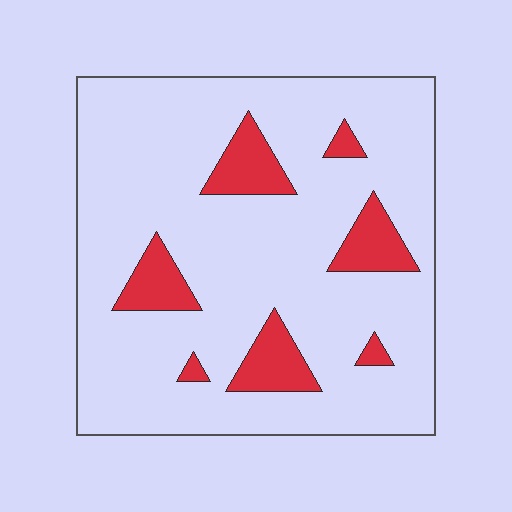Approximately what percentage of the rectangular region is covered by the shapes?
Approximately 15%.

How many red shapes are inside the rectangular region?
7.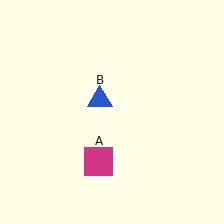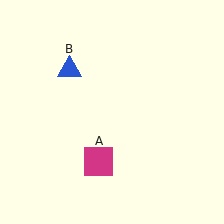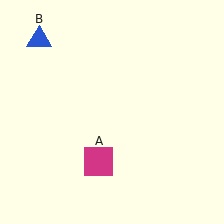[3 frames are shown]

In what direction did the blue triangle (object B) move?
The blue triangle (object B) moved up and to the left.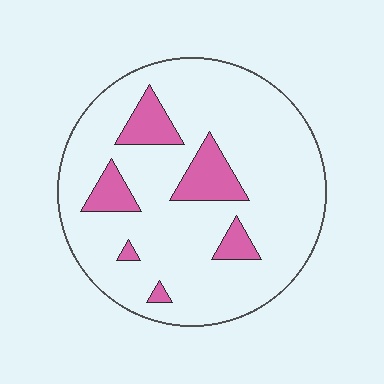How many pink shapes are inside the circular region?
6.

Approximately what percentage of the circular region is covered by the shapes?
Approximately 15%.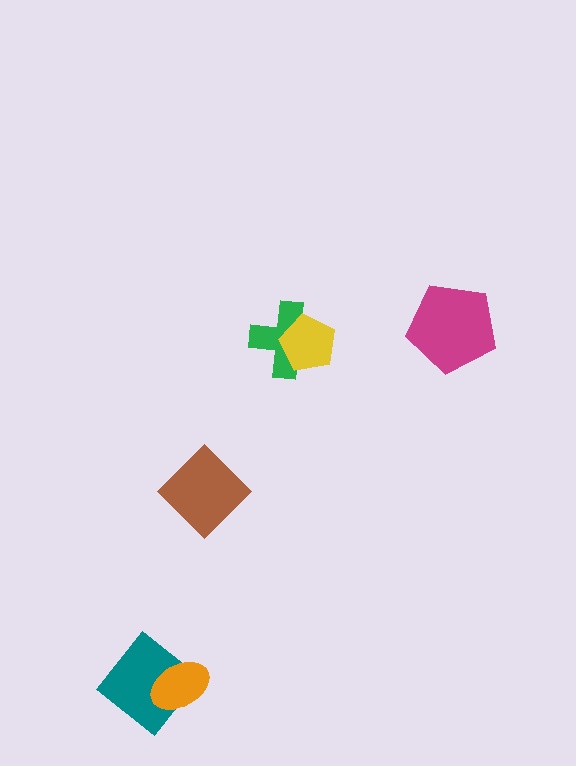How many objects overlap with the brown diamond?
0 objects overlap with the brown diamond.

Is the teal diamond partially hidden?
Yes, it is partially covered by another shape.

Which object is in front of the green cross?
The yellow pentagon is in front of the green cross.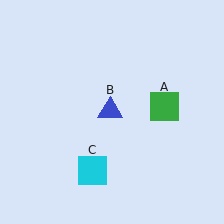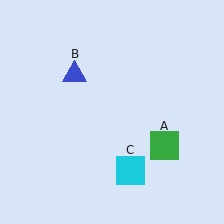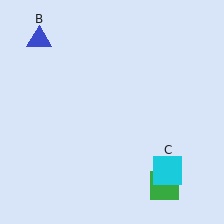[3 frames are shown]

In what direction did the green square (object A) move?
The green square (object A) moved down.